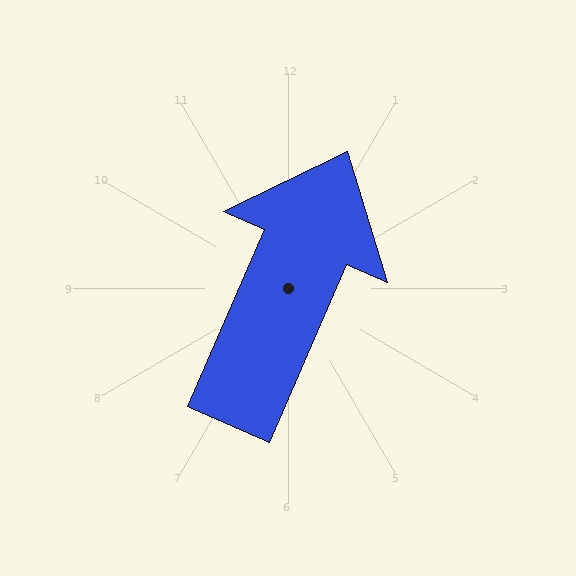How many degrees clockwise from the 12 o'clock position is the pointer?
Approximately 24 degrees.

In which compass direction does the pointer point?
Northeast.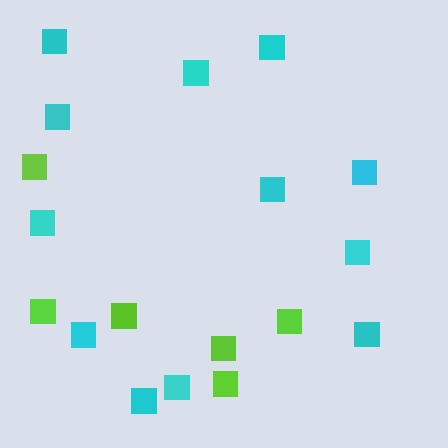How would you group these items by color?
There are 2 groups: one group of cyan squares (12) and one group of lime squares (6).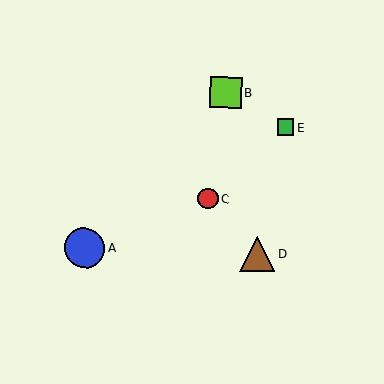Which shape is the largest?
The blue circle (labeled A) is the largest.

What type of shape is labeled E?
Shape E is a green square.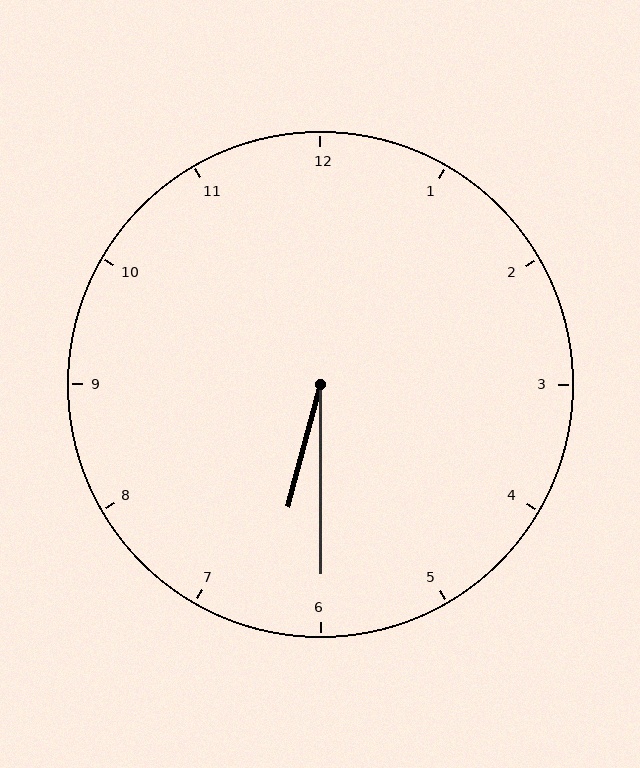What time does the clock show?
6:30.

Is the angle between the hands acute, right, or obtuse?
It is acute.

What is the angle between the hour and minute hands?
Approximately 15 degrees.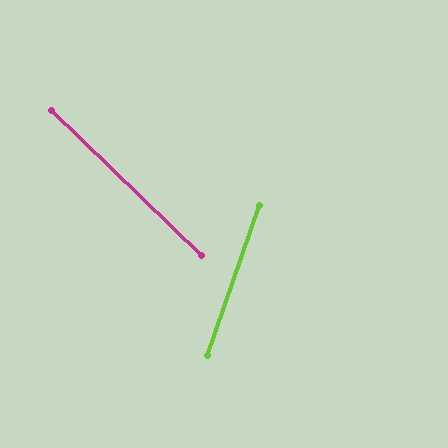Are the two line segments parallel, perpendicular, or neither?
Neither parallel nor perpendicular — they differ by about 65°.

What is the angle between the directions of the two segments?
Approximately 65 degrees.